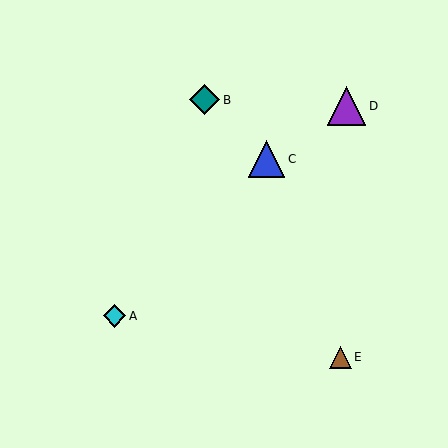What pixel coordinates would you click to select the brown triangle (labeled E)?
Click at (340, 357) to select the brown triangle E.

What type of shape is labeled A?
Shape A is a cyan diamond.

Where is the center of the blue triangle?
The center of the blue triangle is at (266, 159).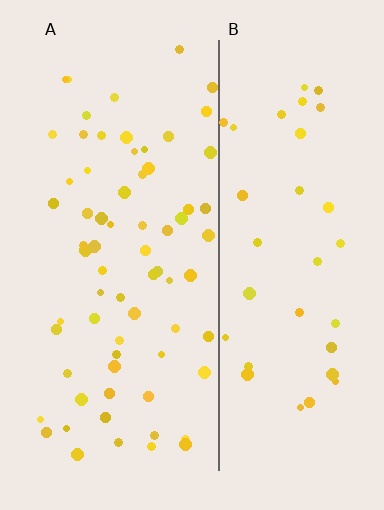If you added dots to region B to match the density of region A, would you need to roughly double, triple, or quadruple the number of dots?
Approximately double.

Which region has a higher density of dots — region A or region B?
A (the left).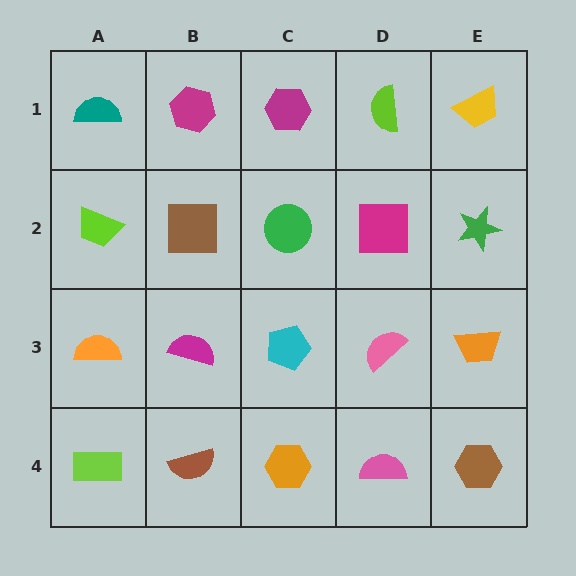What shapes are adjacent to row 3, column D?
A magenta square (row 2, column D), a pink semicircle (row 4, column D), a cyan pentagon (row 3, column C), an orange trapezoid (row 3, column E).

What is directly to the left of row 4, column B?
A lime rectangle.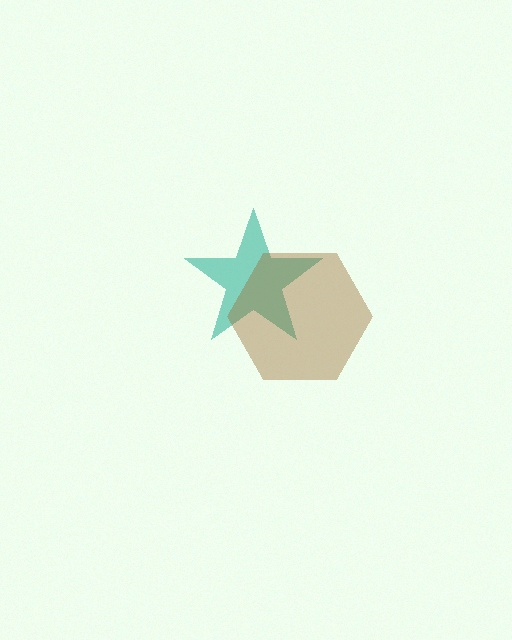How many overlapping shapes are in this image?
There are 2 overlapping shapes in the image.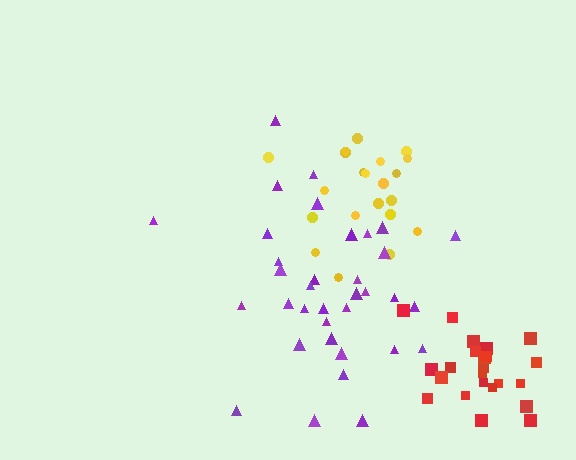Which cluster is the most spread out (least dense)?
Purple.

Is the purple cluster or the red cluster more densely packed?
Red.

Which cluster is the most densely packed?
Red.